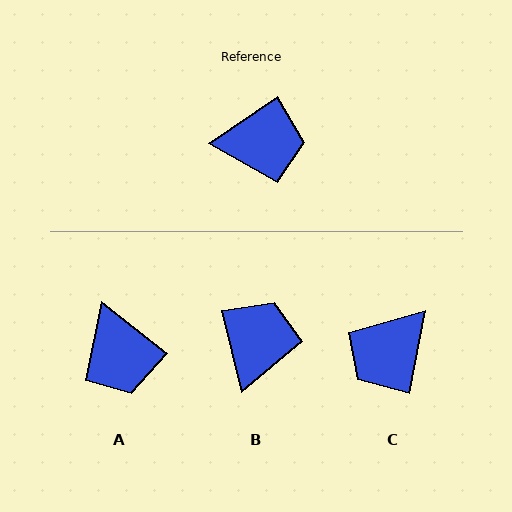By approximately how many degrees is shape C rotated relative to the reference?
Approximately 135 degrees clockwise.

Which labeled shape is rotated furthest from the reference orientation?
C, about 135 degrees away.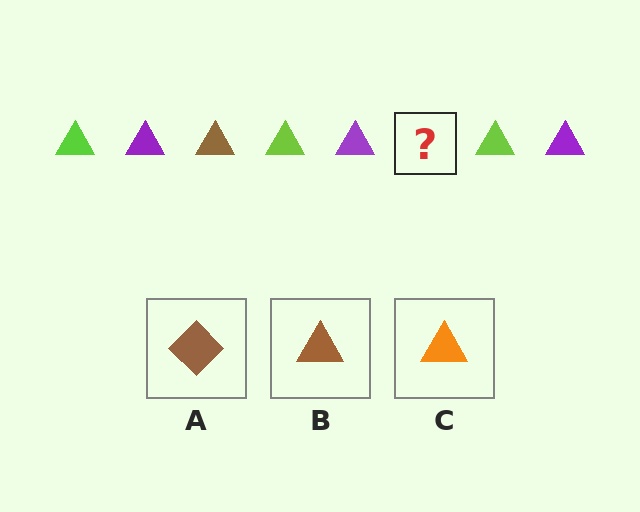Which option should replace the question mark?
Option B.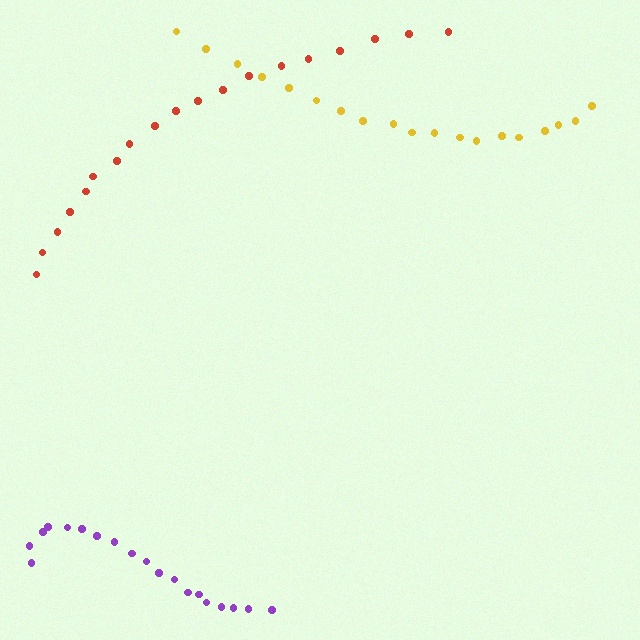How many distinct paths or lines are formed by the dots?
There are 3 distinct paths.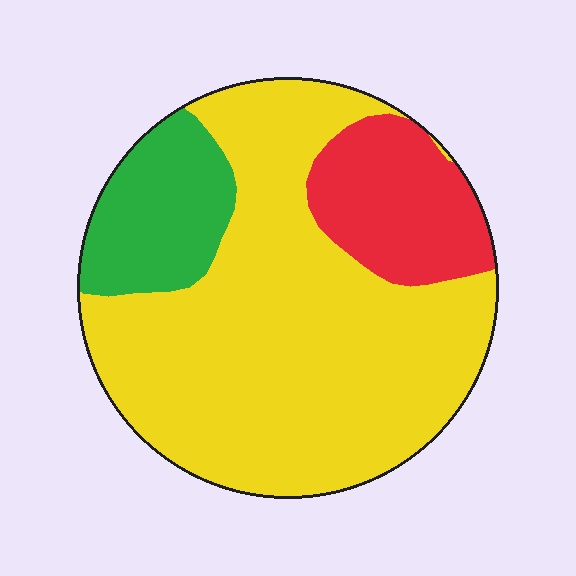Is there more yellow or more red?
Yellow.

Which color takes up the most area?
Yellow, at roughly 70%.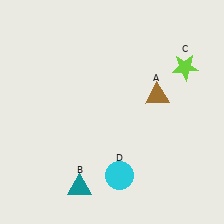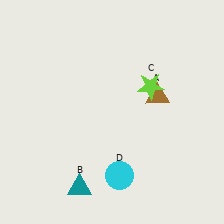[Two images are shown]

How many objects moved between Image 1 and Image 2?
1 object moved between the two images.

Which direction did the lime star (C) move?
The lime star (C) moved left.